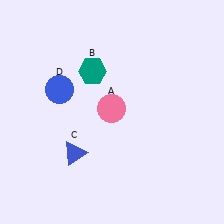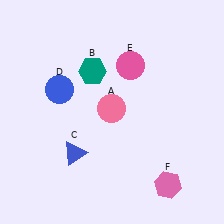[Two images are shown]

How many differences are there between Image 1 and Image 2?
There are 2 differences between the two images.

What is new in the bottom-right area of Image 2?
A pink hexagon (F) was added in the bottom-right area of Image 2.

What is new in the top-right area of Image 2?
A pink circle (E) was added in the top-right area of Image 2.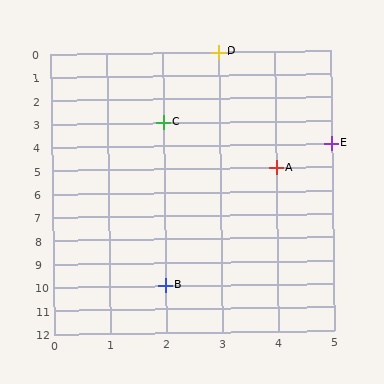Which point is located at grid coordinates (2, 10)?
Point B is at (2, 10).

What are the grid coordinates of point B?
Point B is at grid coordinates (2, 10).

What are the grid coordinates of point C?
Point C is at grid coordinates (2, 3).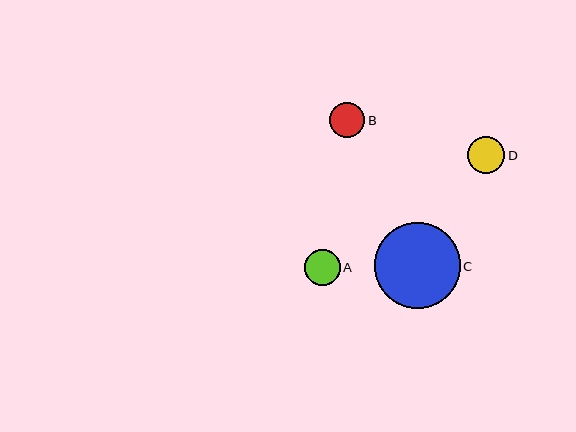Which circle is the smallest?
Circle B is the smallest with a size of approximately 35 pixels.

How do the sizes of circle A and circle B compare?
Circle A and circle B are approximately the same size.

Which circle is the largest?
Circle C is the largest with a size of approximately 85 pixels.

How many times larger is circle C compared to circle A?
Circle C is approximately 2.4 times the size of circle A.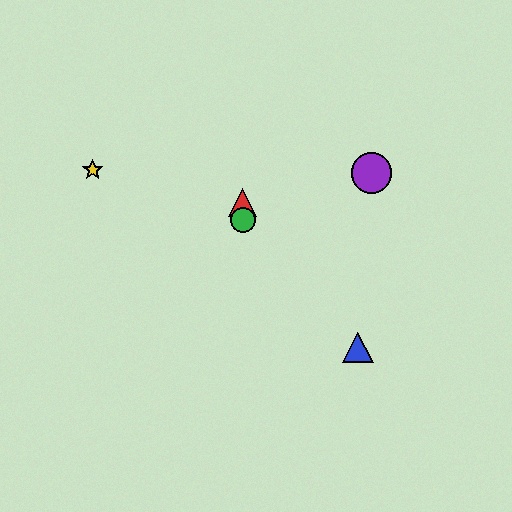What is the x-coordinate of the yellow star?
The yellow star is at x≈93.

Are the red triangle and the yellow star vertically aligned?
No, the red triangle is at x≈243 and the yellow star is at x≈93.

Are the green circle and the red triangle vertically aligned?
Yes, both are at x≈243.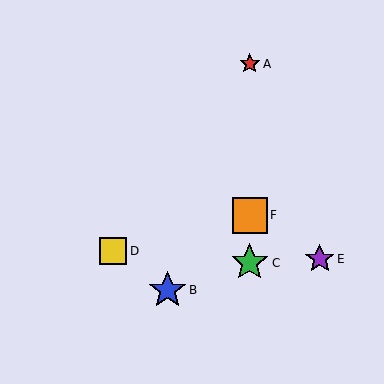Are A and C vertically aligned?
Yes, both are at x≈250.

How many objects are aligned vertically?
3 objects (A, C, F) are aligned vertically.